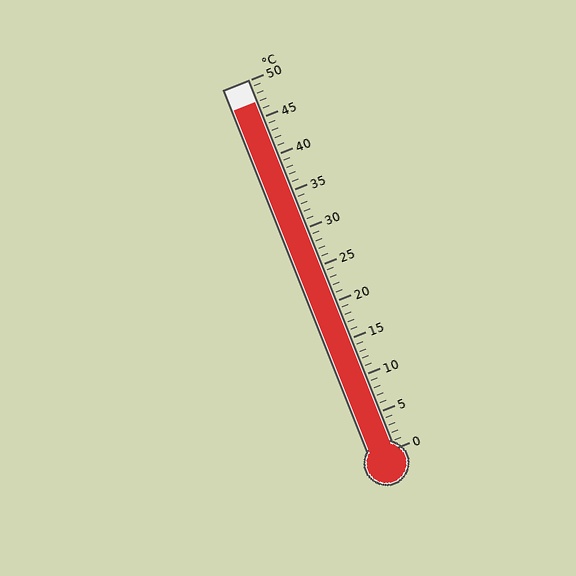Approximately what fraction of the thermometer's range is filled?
The thermometer is filled to approximately 95% of its range.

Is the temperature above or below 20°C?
The temperature is above 20°C.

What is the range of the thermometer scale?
The thermometer scale ranges from 0°C to 50°C.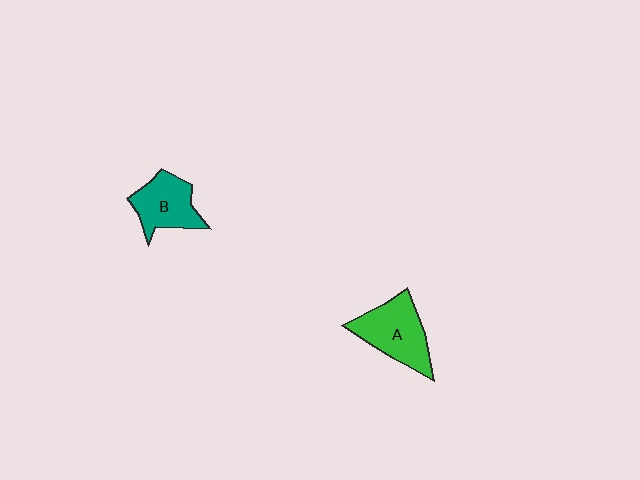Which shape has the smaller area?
Shape B (teal).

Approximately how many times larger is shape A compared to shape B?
Approximately 1.2 times.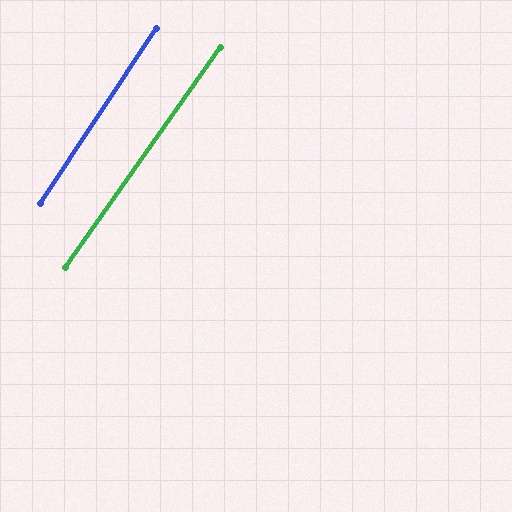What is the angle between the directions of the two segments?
Approximately 2 degrees.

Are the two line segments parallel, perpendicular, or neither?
Parallel — their directions differ by only 1.6°.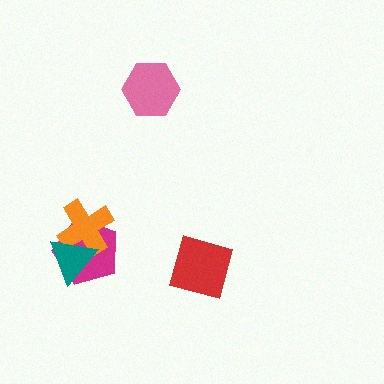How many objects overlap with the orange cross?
2 objects overlap with the orange cross.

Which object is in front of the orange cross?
The teal triangle is in front of the orange cross.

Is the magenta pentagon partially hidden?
Yes, it is partially covered by another shape.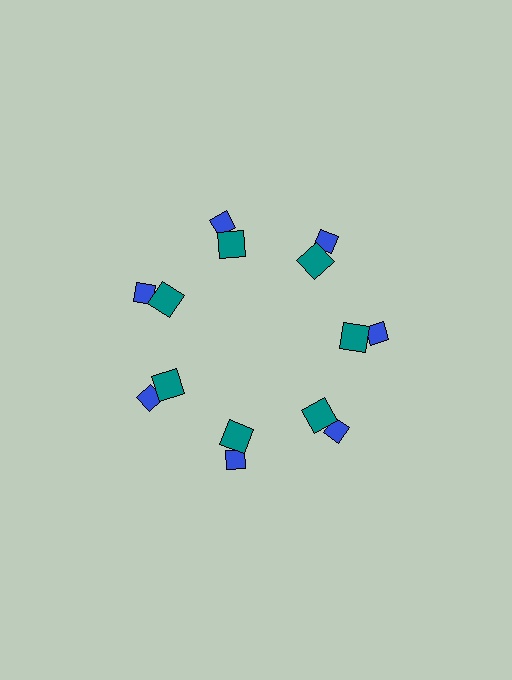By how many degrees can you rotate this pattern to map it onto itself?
The pattern maps onto itself every 51 degrees of rotation.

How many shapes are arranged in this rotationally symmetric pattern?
There are 14 shapes, arranged in 7 groups of 2.